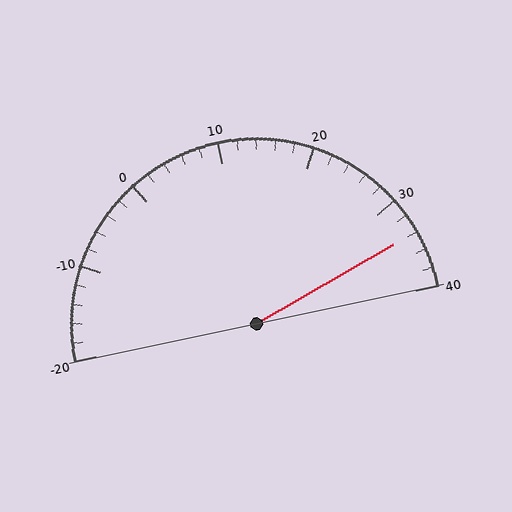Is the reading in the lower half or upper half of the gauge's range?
The reading is in the upper half of the range (-20 to 40).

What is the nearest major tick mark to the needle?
The nearest major tick mark is 30.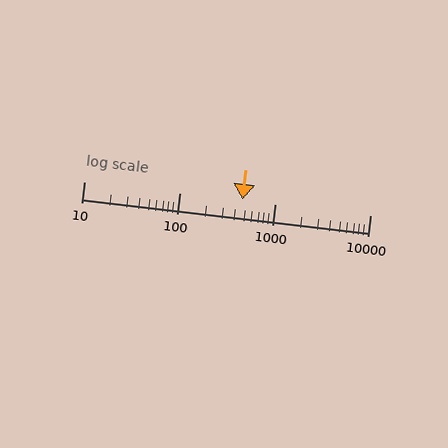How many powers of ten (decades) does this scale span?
The scale spans 3 decades, from 10 to 10000.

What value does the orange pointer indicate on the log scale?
The pointer indicates approximately 460.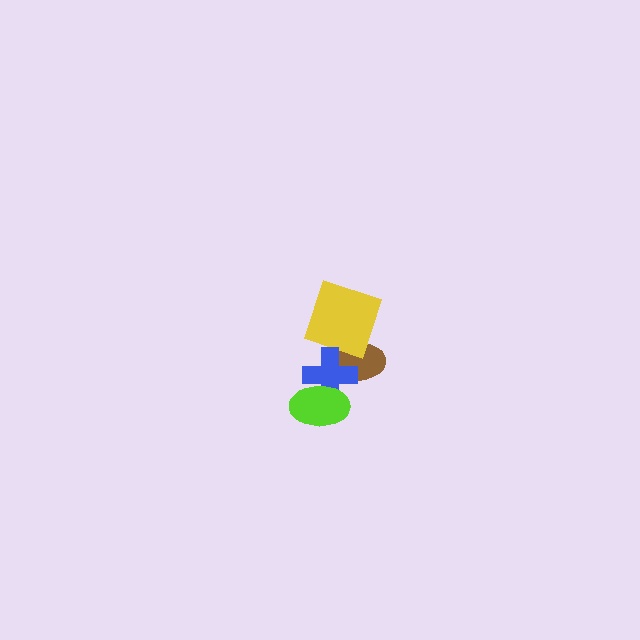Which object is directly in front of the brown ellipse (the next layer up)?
The yellow diamond is directly in front of the brown ellipse.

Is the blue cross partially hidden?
Yes, it is partially covered by another shape.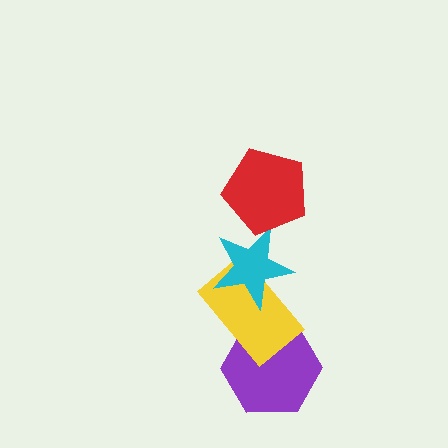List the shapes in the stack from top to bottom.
From top to bottom: the red pentagon, the cyan star, the yellow rectangle, the purple hexagon.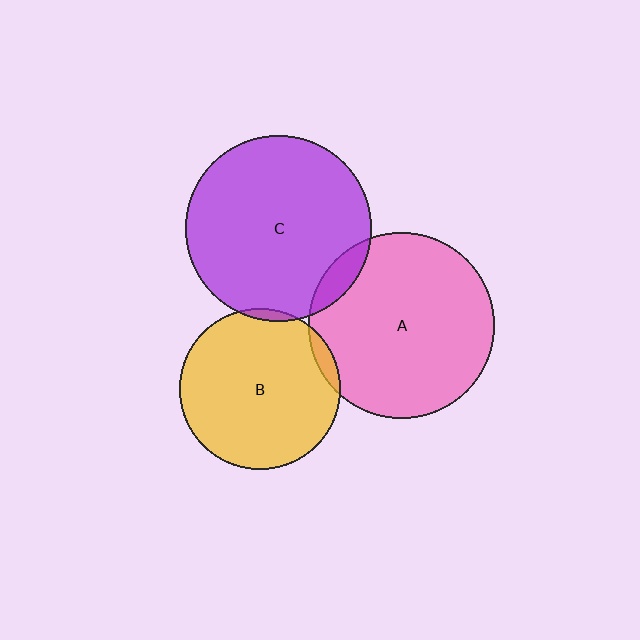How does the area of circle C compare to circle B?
Approximately 1.3 times.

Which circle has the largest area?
Circle C (purple).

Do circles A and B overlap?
Yes.